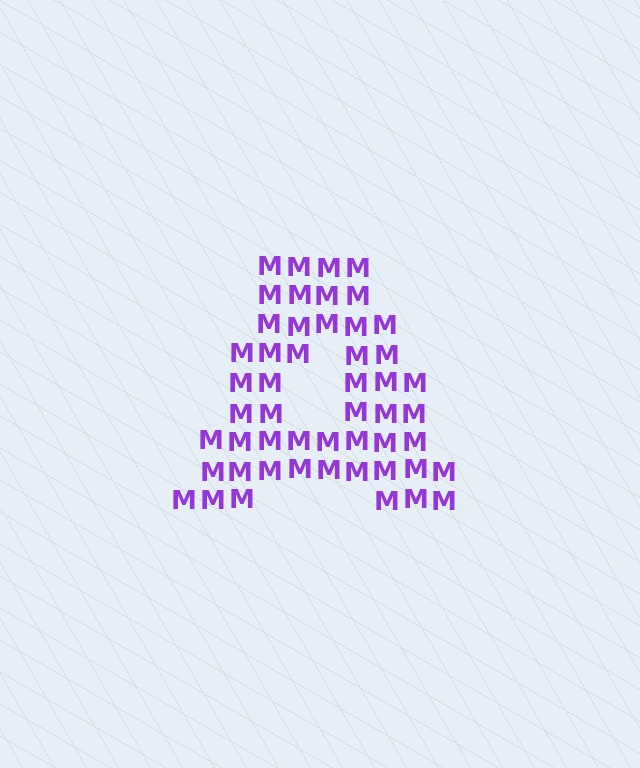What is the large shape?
The large shape is the letter A.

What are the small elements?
The small elements are letter M's.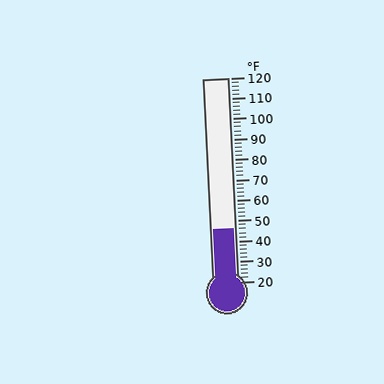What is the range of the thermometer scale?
The thermometer scale ranges from 20°F to 120°F.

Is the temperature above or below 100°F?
The temperature is below 100°F.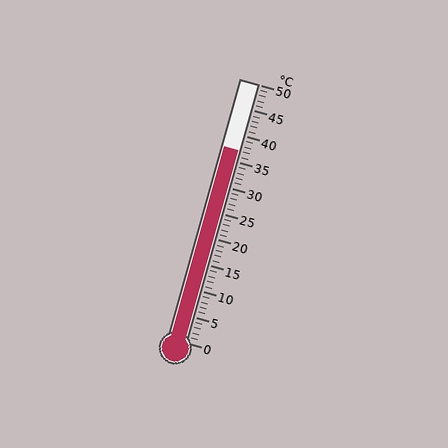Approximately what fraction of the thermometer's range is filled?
The thermometer is filled to approximately 75% of its range.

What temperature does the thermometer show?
The thermometer shows approximately 37°C.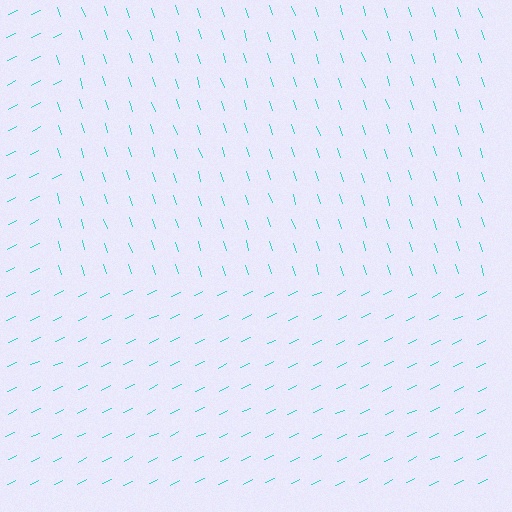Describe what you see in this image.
The image is filled with small cyan line segments. A rectangle region in the image has lines oriented differently from the surrounding lines, creating a visible texture boundary.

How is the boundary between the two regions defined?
The boundary is defined purely by a change in line orientation (approximately 83 degrees difference). All lines are the same color and thickness.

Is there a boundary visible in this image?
Yes, there is a texture boundary formed by a change in line orientation.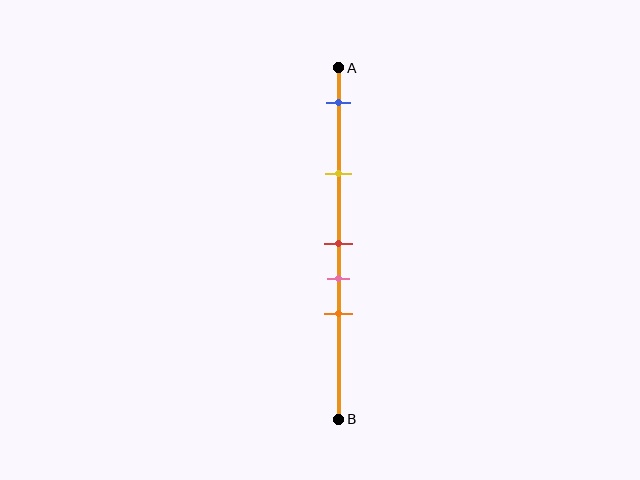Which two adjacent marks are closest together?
The red and pink marks are the closest adjacent pair.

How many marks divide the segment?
There are 5 marks dividing the segment.